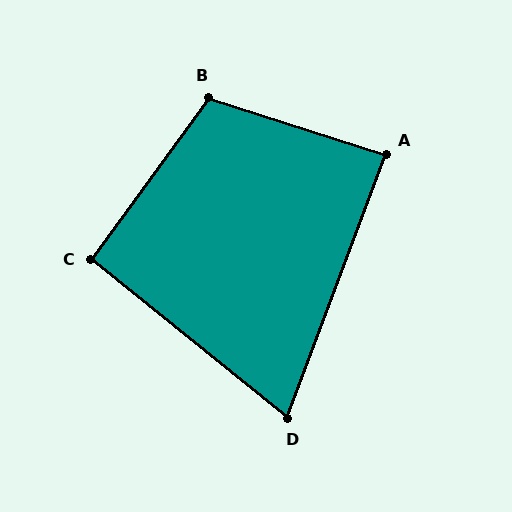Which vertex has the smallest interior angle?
D, at approximately 72 degrees.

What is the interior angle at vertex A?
Approximately 87 degrees (approximately right).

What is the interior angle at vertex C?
Approximately 93 degrees (approximately right).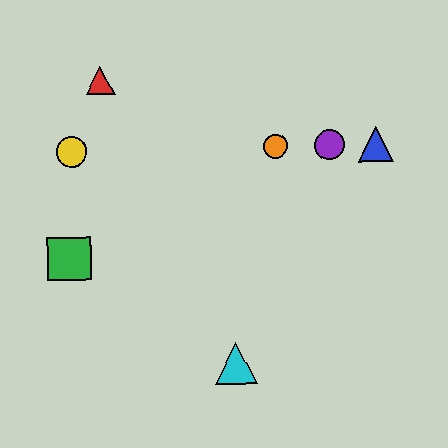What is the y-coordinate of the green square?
The green square is at y≈259.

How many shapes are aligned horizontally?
4 shapes (the blue triangle, the yellow circle, the purple circle, the orange circle) are aligned horizontally.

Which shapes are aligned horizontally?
The blue triangle, the yellow circle, the purple circle, the orange circle are aligned horizontally.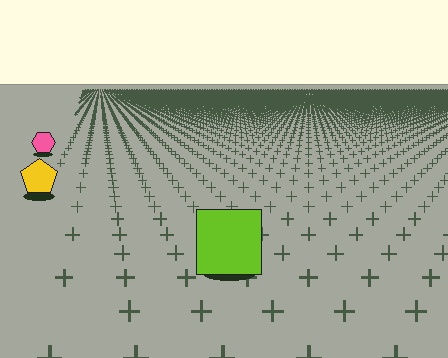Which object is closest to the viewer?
The lime square is closest. The texture marks near it are larger and more spread out.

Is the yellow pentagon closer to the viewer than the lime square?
No. The lime square is closer — you can tell from the texture gradient: the ground texture is coarser near it.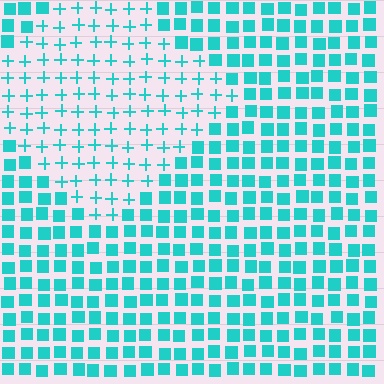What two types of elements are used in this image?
The image uses plus signs inside the diamond region and squares outside it.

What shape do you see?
I see a diamond.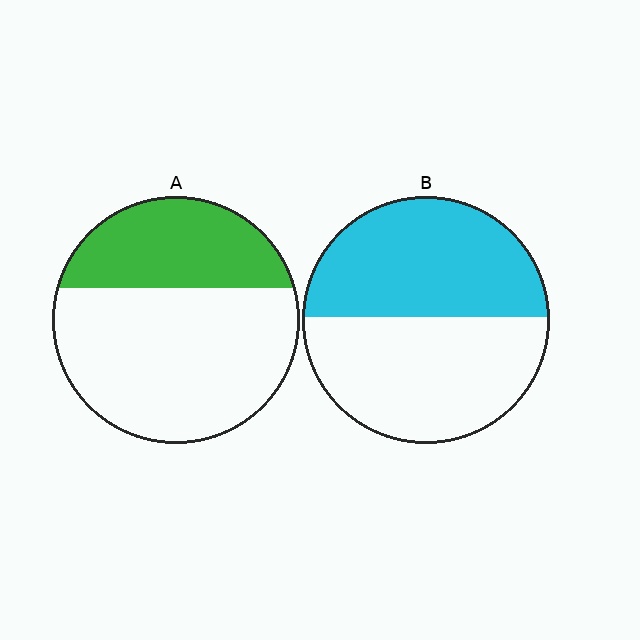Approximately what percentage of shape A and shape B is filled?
A is approximately 35% and B is approximately 50%.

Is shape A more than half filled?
No.